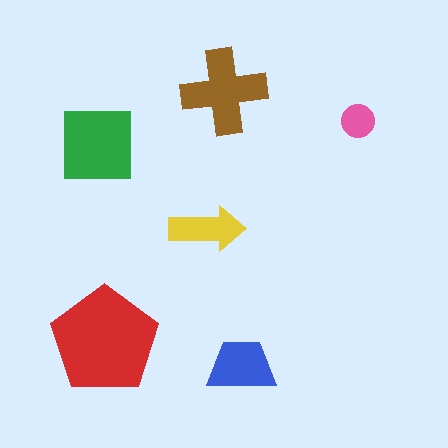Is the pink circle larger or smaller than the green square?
Smaller.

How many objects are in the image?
There are 6 objects in the image.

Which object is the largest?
The red pentagon.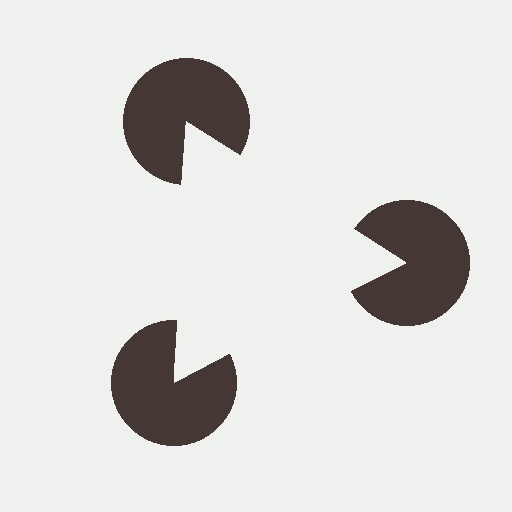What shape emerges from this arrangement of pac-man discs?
An illusory triangle — its edges are inferred from the aligned wedge cuts in the pac-man discs, not physically drawn.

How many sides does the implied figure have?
3 sides.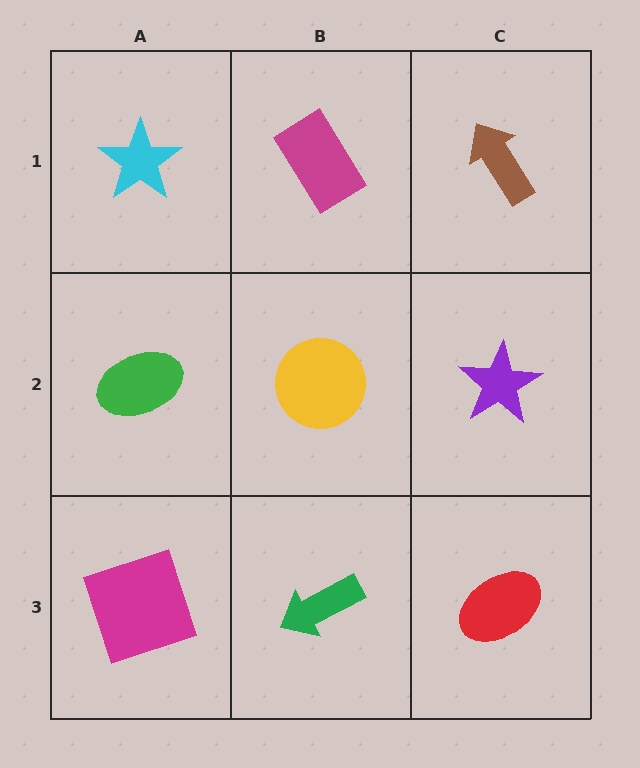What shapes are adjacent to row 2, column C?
A brown arrow (row 1, column C), a red ellipse (row 3, column C), a yellow circle (row 2, column B).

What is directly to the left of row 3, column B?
A magenta square.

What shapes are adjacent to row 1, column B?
A yellow circle (row 2, column B), a cyan star (row 1, column A), a brown arrow (row 1, column C).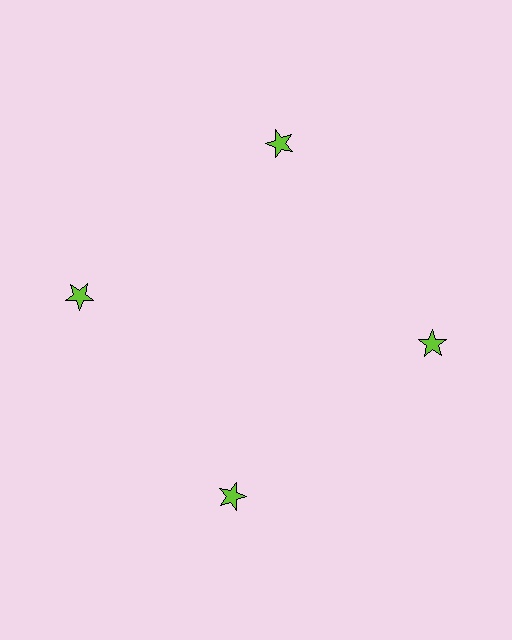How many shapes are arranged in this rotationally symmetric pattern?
There are 4 shapes, arranged in 4 groups of 1.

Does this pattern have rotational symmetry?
Yes, this pattern has 4-fold rotational symmetry. It looks the same after rotating 90 degrees around the center.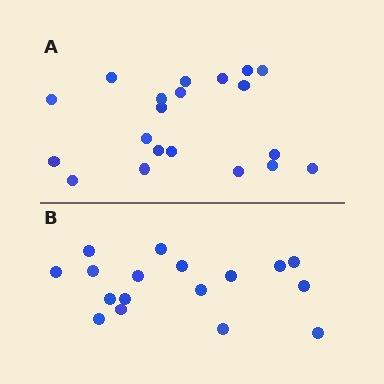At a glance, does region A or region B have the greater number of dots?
Region A (the top region) has more dots.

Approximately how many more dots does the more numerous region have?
Region A has just a few more — roughly 2 or 3 more dots than region B.